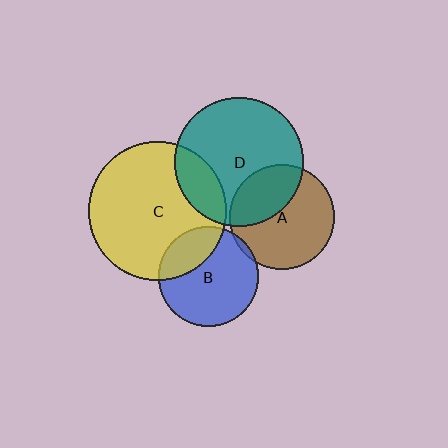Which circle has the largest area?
Circle C (yellow).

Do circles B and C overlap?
Yes.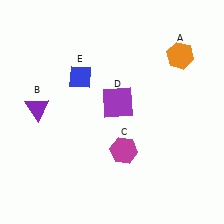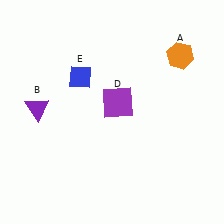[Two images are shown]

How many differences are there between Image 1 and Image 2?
There is 1 difference between the two images.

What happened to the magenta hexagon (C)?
The magenta hexagon (C) was removed in Image 2. It was in the bottom-right area of Image 1.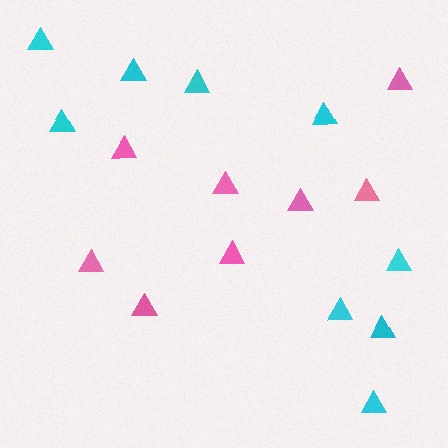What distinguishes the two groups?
There are 2 groups: one group of pink triangles (8) and one group of cyan triangles (9).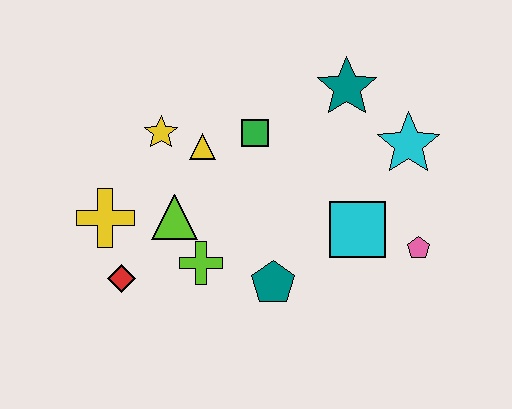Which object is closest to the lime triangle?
The lime cross is closest to the lime triangle.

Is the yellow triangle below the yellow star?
Yes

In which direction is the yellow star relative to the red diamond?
The yellow star is above the red diamond.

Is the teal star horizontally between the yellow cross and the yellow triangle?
No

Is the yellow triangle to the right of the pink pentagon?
No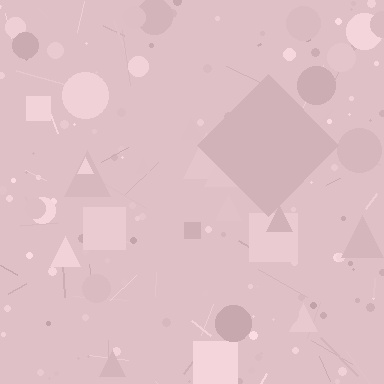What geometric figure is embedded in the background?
A diamond is embedded in the background.